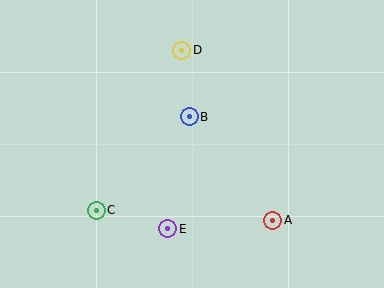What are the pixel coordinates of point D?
Point D is at (182, 50).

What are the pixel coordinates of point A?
Point A is at (273, 220).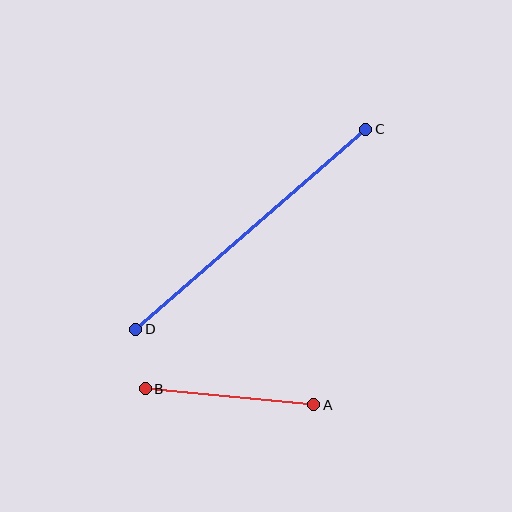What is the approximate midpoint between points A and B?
The midpoint is at approximately (230, 397) pixels.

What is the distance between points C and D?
The distance is approximately 305 pixels.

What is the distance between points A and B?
The distance is approximately 169 pixels.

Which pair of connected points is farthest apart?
Points C and D are farthest apart.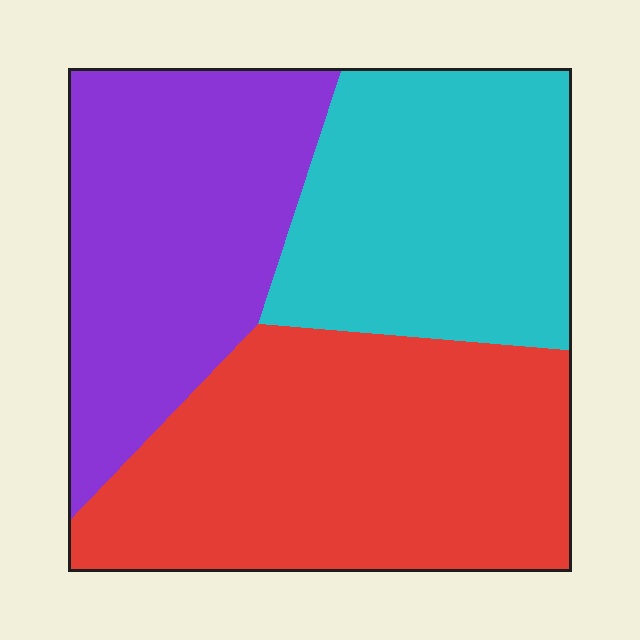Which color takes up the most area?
Red, at roughly 40%.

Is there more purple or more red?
Red.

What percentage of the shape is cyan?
Cyan covers around 30% of the shape.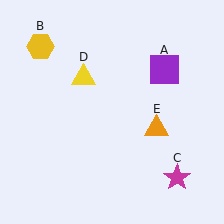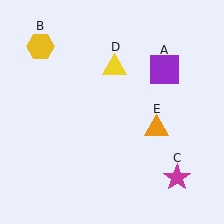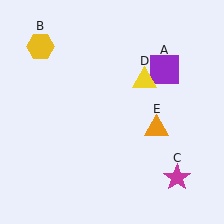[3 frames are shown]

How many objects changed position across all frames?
1 object changed position: yellow triangle (object D).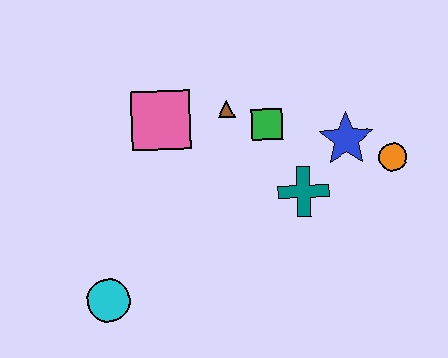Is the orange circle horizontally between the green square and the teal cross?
No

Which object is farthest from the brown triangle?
The cyan circle is farthest from the brown triangle.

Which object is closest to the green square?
The brown triangle is closest to the green square.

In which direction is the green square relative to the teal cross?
The green square is above the teal cross.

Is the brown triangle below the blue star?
No